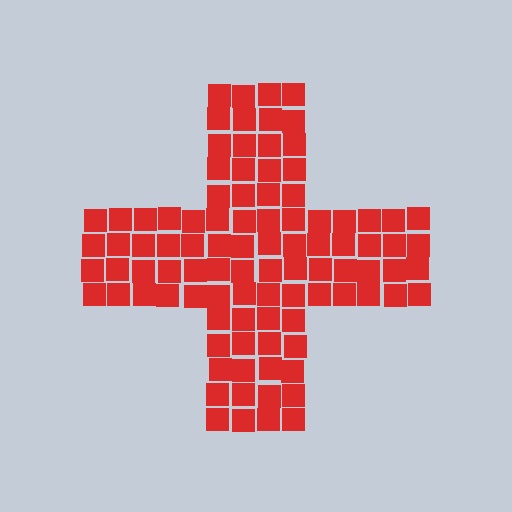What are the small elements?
The small elements are squares.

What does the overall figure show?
The overall figure shows a cross.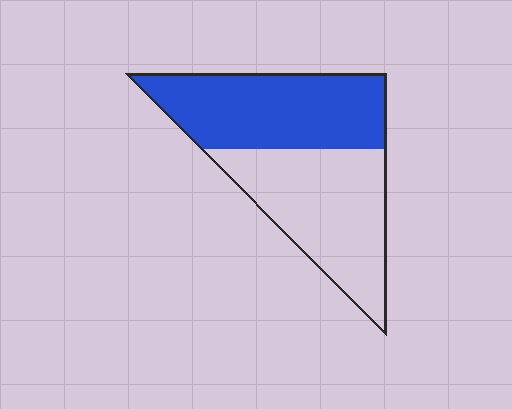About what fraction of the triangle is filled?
About one half (1/2).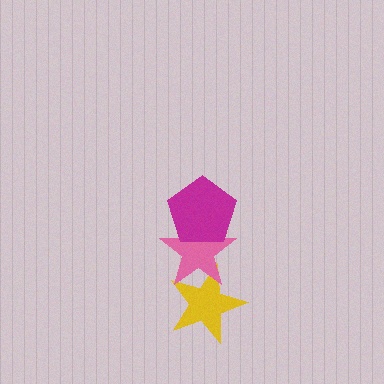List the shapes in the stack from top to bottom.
From top to bottom: the magenta pentagon, the pink star, the yellow star.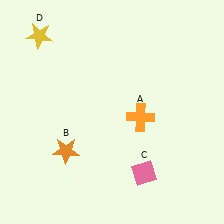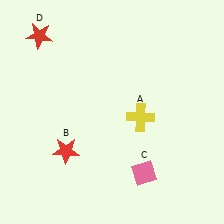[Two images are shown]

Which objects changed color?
A changed from orange to yellow. B changed from orange to red. D changed from yellow to red.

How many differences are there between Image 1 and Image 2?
There are 3 differences between the two images.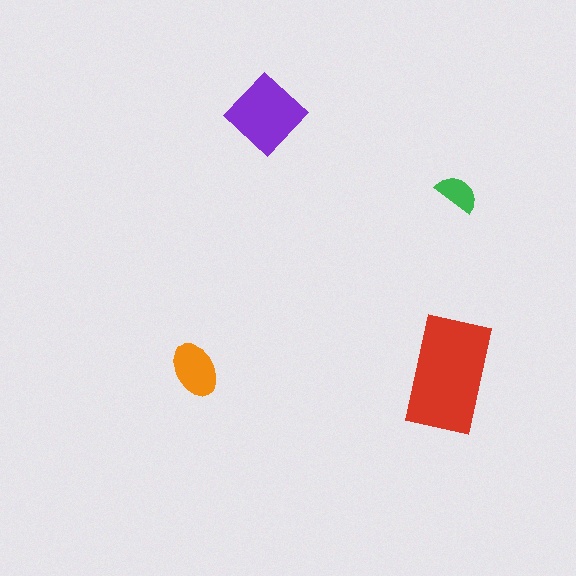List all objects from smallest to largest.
The green semicircle, the orange ellipse, the purple diamond, the red rectangle.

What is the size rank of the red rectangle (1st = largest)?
1st.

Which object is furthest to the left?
The orange ellipse is leftmost.